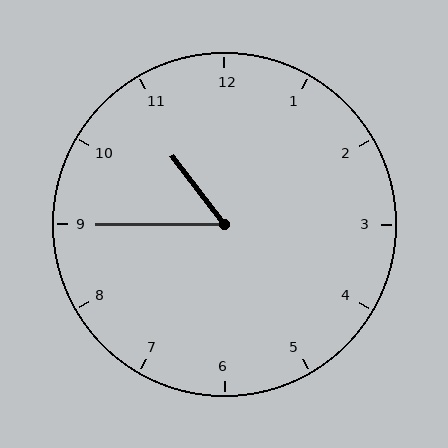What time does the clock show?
10:45.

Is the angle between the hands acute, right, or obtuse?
It is acute.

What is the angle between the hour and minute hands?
Approximately 52 degrees.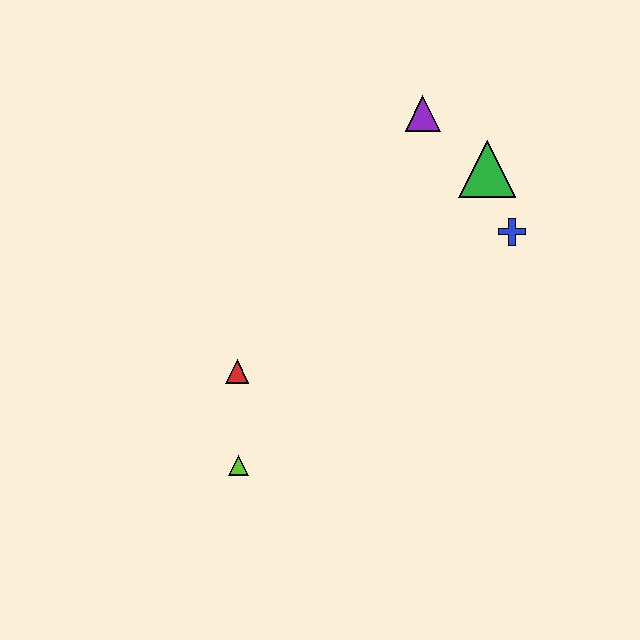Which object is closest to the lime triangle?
The red triangle is closest to the lime triangle.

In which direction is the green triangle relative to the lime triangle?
The green triangle is above the lime triangle.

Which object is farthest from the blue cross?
The lime triangle is farthest from the blue cross.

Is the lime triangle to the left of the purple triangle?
Yes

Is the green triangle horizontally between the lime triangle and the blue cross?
Yes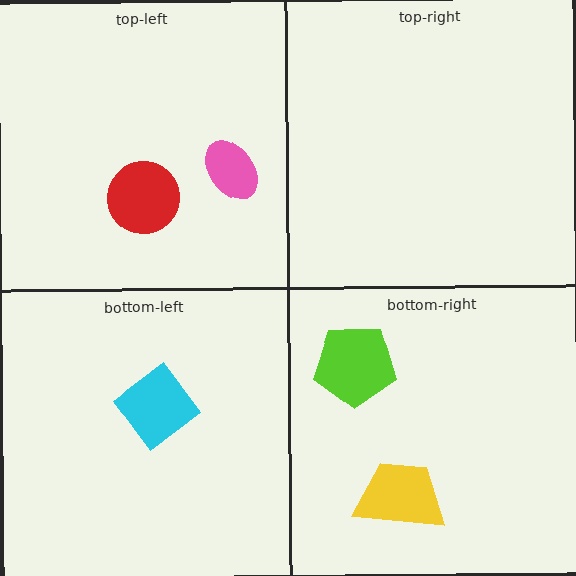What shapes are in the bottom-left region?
The cyan diamond.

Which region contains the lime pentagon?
The bottom-right region.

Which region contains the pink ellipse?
The top-left region.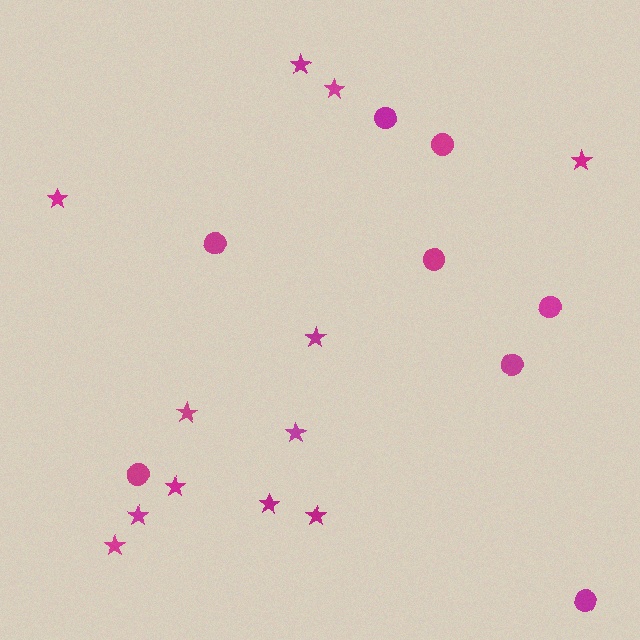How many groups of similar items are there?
There are 2 groups: one group of circles (8) and one group of stars (12).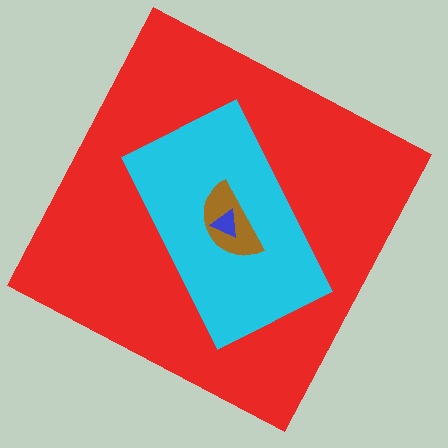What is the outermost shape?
The red square.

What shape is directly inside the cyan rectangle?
The brown semicircle.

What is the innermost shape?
The blue triangle.